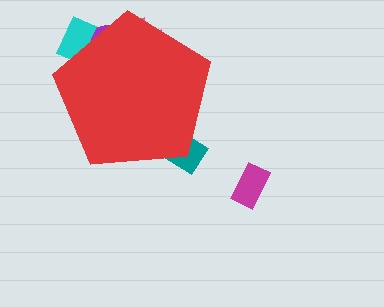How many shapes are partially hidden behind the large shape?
4 shapes are partially hidden.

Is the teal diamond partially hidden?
Yes, the teal diamond is partially hidden behind the red pentagon.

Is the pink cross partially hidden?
Yes, the pink cross is partially hidden behind the red pentagon.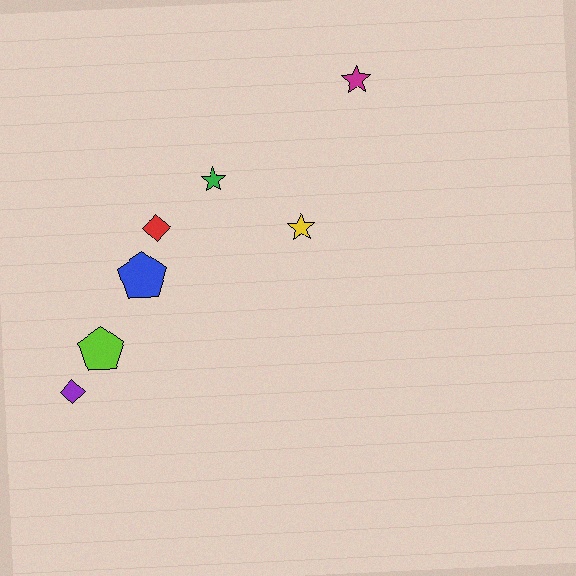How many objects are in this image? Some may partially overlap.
There are 7 objects.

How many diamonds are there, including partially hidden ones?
There are 2 diamonds.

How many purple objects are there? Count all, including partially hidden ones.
There is 1 purple object.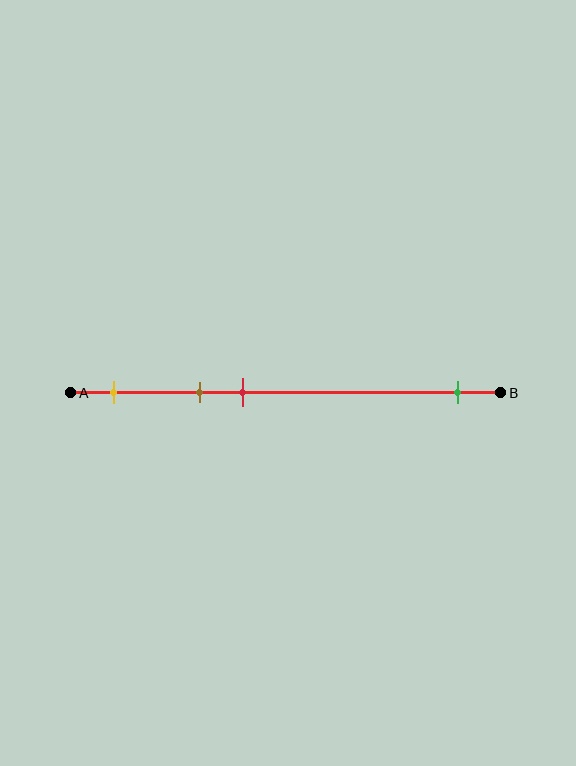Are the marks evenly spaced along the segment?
No, the marks are not evenly spaced.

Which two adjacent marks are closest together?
The brown and red marks are the closest adjacent pair.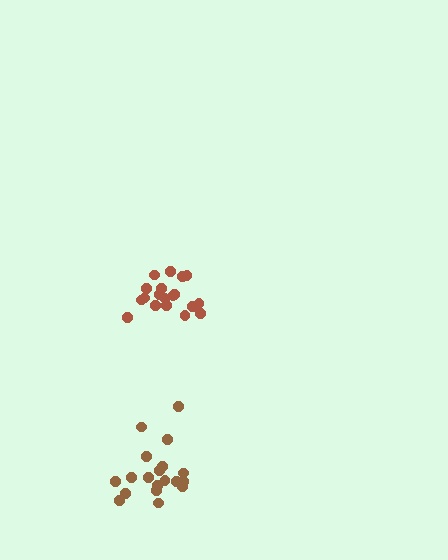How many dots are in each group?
Group 1: 19 dots, Group 2: 19 dots (38 total).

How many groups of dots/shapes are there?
There are 2 groups.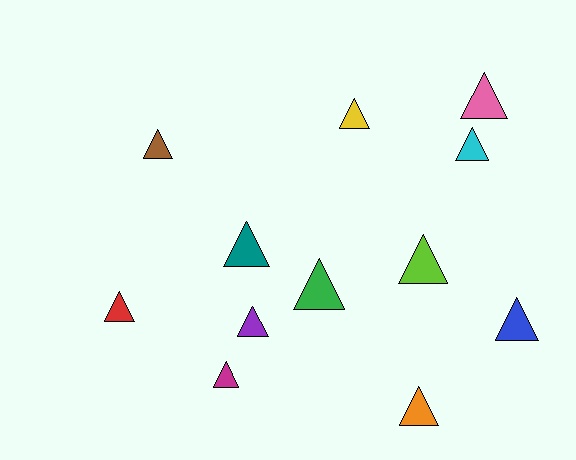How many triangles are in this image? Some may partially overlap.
There are 12 triangles.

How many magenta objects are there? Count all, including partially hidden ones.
There is 1 magenta object.